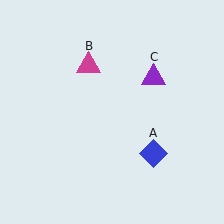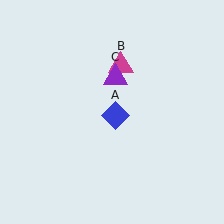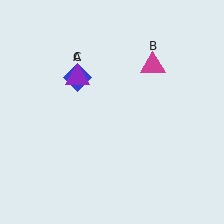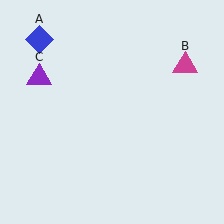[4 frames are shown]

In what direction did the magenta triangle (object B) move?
The magenta triangle (object B) moved right.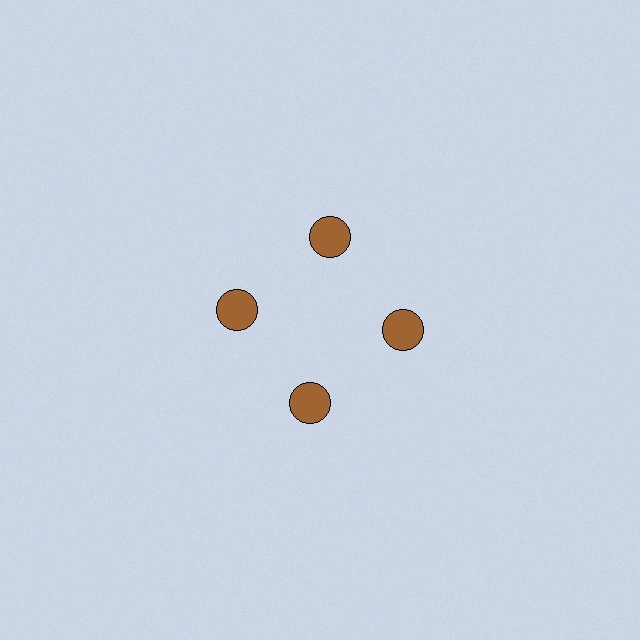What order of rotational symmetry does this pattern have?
This pattern has 4-fold rotational symmetry.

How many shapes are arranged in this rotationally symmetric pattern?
There are 4 shapes, arranged in 4 groups of 1.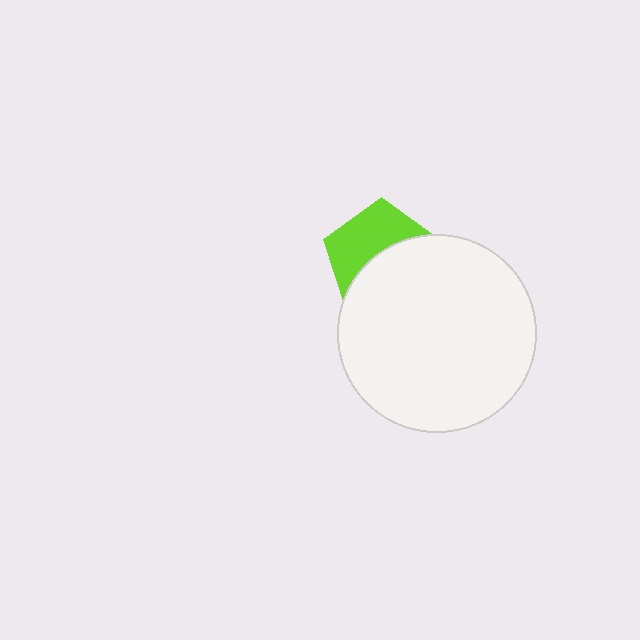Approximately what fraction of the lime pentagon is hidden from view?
Roughly 52% of the lime pentagon is hidden behind the white circle.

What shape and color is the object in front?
The object in front is a white circle.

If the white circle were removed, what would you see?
You would see the complete lime pentagon.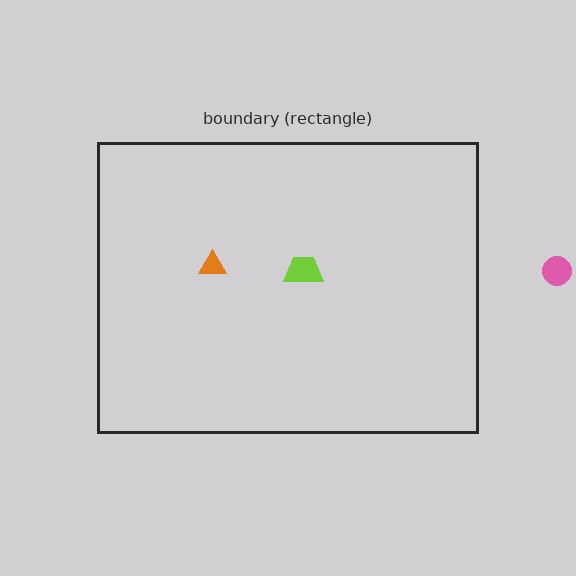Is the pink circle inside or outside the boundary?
Outside.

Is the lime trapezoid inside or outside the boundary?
Inside.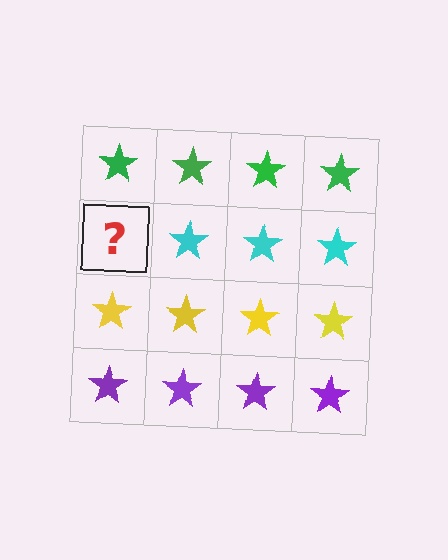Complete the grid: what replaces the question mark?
The question mark should be replaced with a cyan star.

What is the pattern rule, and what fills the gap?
The rule is that each row has a consistent color. The gap should be filled with a cyan star.